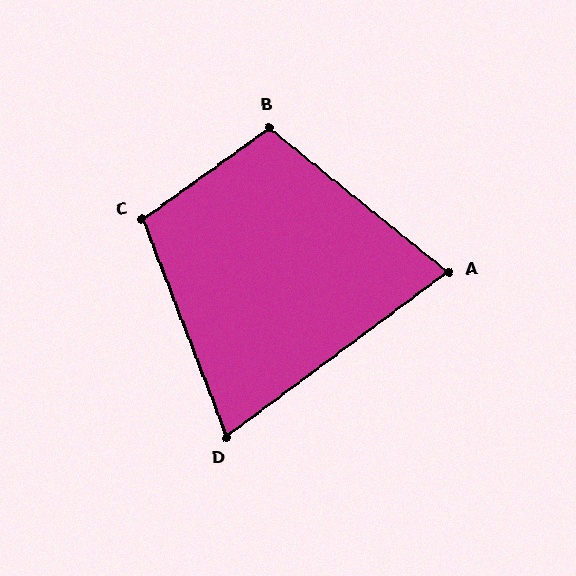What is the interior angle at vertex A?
Approximately 75 degrees (acute).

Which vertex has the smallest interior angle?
D, at approximately 75 degrees.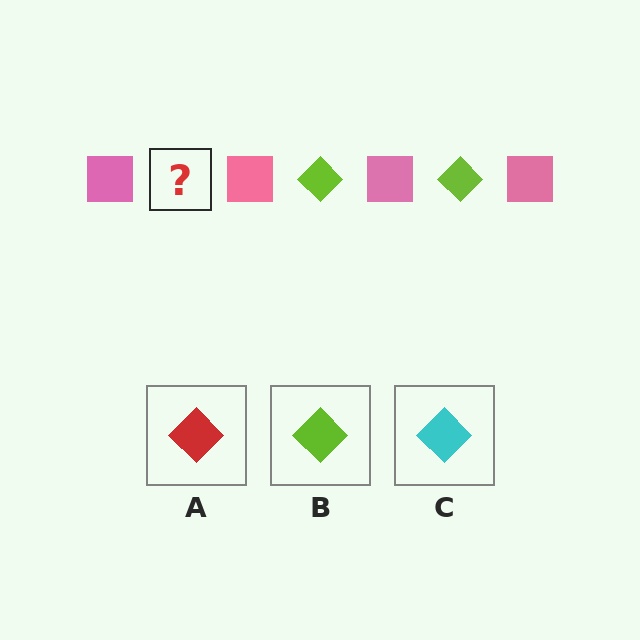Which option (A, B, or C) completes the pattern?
B.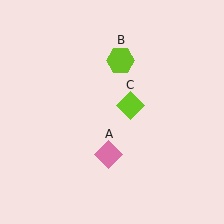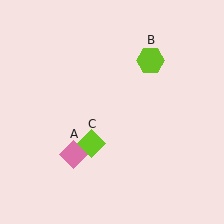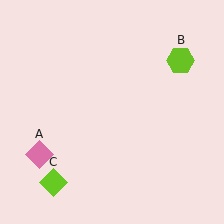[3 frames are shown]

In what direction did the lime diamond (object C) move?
The lime diamond (object C) moved down and to the left.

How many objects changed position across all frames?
3 objects changed position: pink diamond (object A), lime hexagon (object B), lime diamond (object C).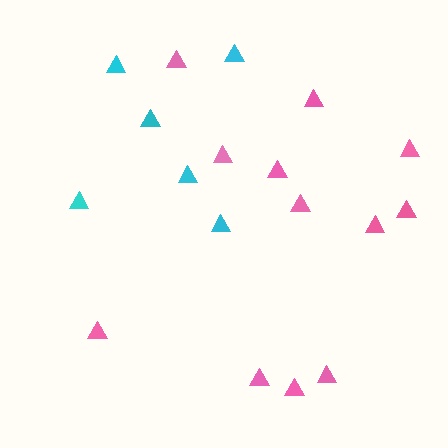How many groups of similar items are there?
There are 2 groups: one group of cyan triangles (6) and one group of pink triangles (12).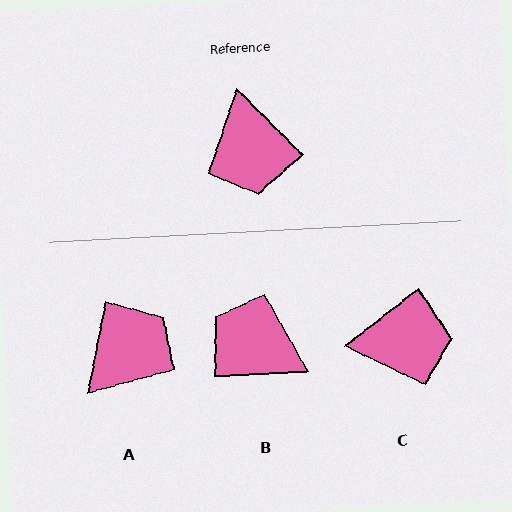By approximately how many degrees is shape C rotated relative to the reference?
Approximately 83 degrees counter-clockwise.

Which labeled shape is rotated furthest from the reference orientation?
B, about 132 degrees away.